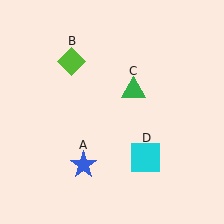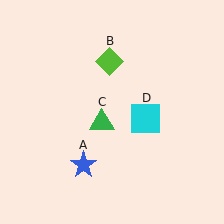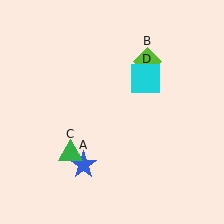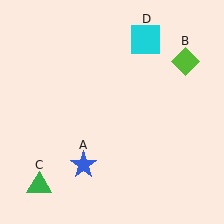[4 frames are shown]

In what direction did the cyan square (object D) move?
The cyan square (object D) moved up.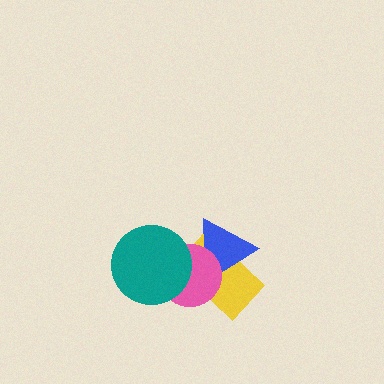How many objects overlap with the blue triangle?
2 objects overlap with the blue triangle.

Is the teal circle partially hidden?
No, no other shape covers it.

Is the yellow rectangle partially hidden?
Yes, it is partially covered by another shape.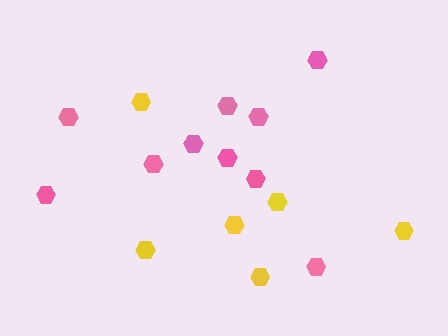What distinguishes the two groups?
There are 2 groups: one group of yellow hexagons (6) and one group of pink hexagons (10).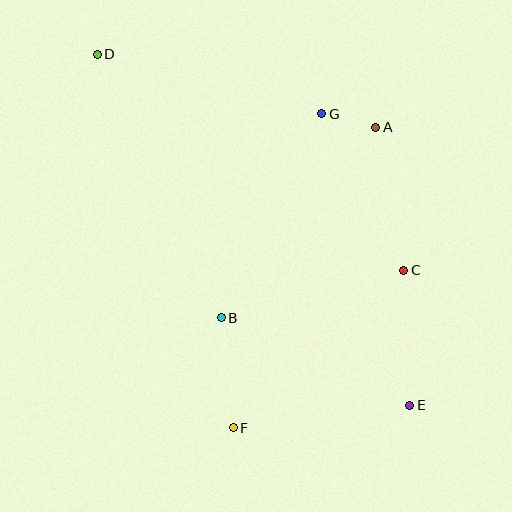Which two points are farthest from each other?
Points D and E are farthest from each other.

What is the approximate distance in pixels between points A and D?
The distance between A and D is approximately 288 pixels.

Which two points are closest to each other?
Points A and G are closest to each other.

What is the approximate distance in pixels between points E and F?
The distance between E and F is approximately 178 pixels.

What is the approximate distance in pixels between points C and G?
The distance between C and G is approximately 177 pixels.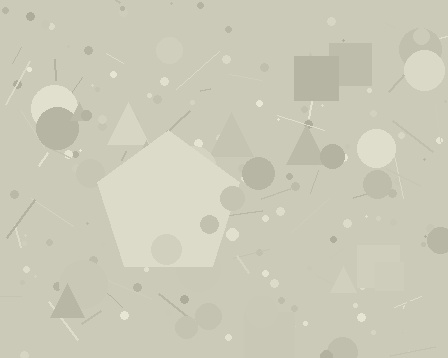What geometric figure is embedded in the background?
A pentagon is embedded in the background.